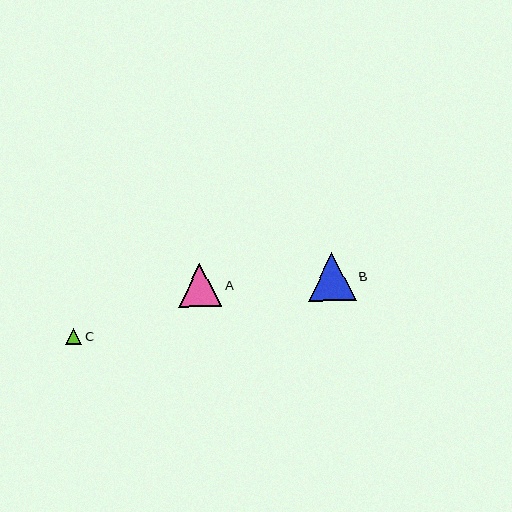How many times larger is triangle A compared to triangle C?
Triangle A is approximately 2.6 times the size of triangle C.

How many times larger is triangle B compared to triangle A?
Triangle B is approximately 1.1 times the size of triangle A.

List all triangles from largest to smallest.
From largest to smallest: B, A, C.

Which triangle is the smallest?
Triangle C is the smallest with a size of approximately 16 pixels.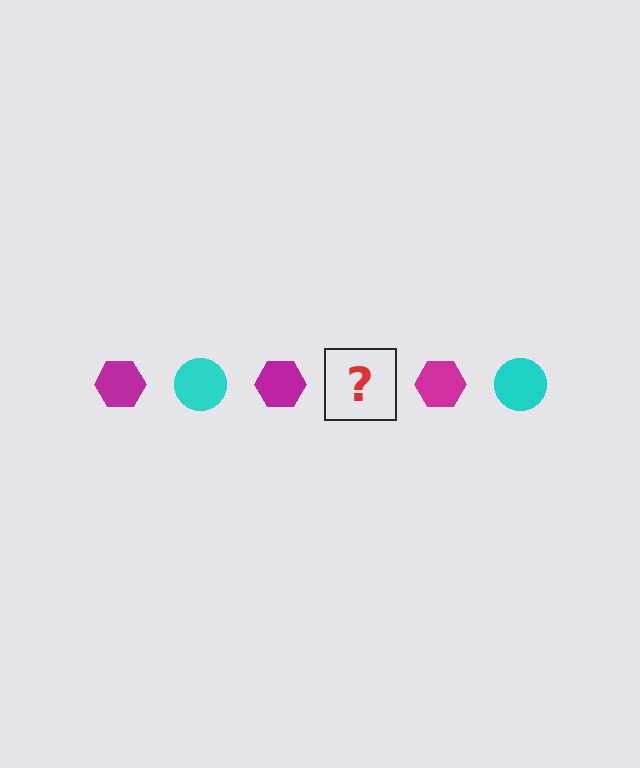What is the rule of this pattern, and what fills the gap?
The rule is that the pattern alternates between magenta hexagon and cyan circle. The gap should be filled with a cyan circle.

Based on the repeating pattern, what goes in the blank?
The blank should be a cyan circle.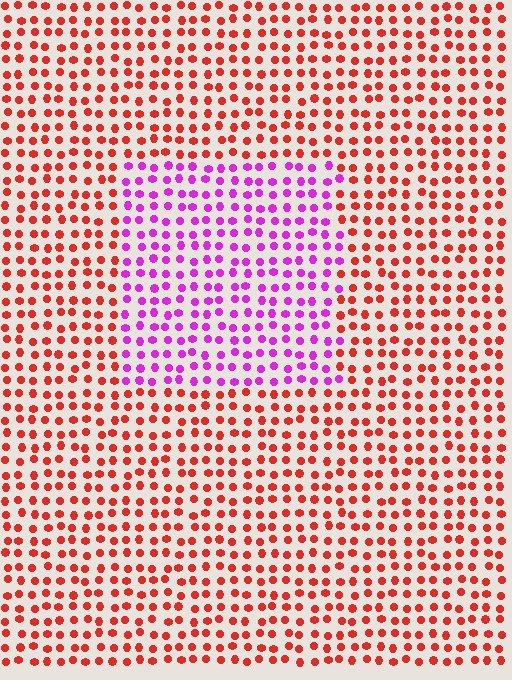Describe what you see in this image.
The image is filled with small red elements in a uniform arrangement. A rectangle-shaped region is visible where the elements are tinted to a slightly different hue, forming a subtle color boundary.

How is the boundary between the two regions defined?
The boundary is defined purely by a slight shift in hue (about 62 degrees). Spacing, size, and orientation are identical on both sides.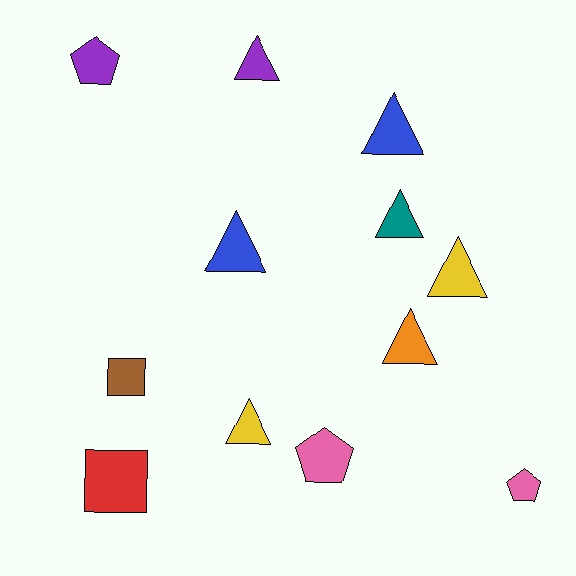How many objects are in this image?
There are 12 objects.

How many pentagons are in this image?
There are 3 pentagons.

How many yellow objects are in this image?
There are 2 yellow objects.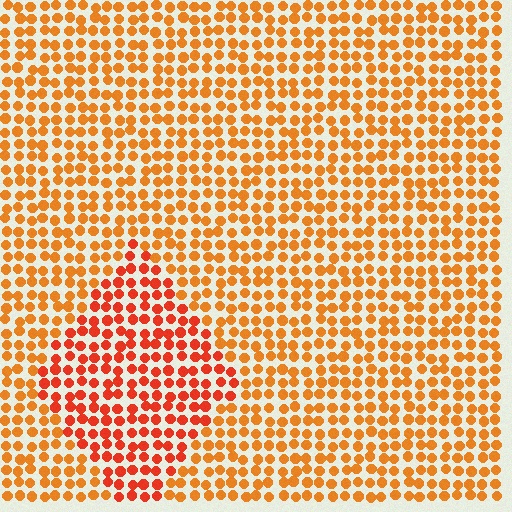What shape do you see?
I see a diamond.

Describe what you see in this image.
The image is filled with small orange elements in a uniform arrangement. A diamond-shaped region is visible where the elements are tinted to a slightly different hue, forming a subtle color boundary.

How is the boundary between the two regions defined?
The boundary is defined purely by a slight shift in hue (about 23 degrees). Spacing, size, and orientation are identical on both sides.